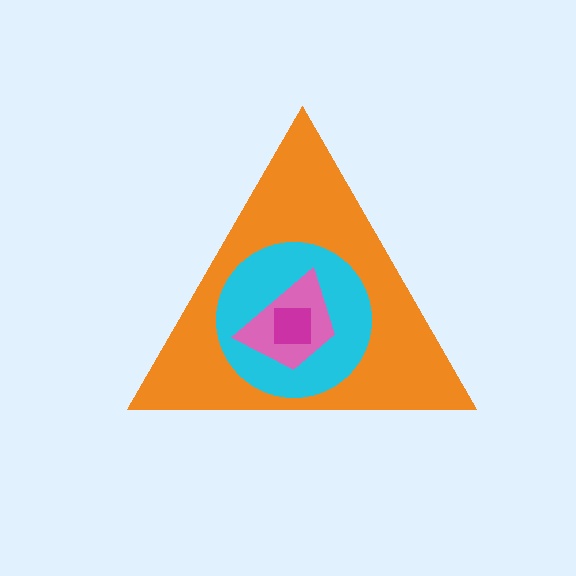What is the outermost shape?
The orange triangle.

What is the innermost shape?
The magenta square.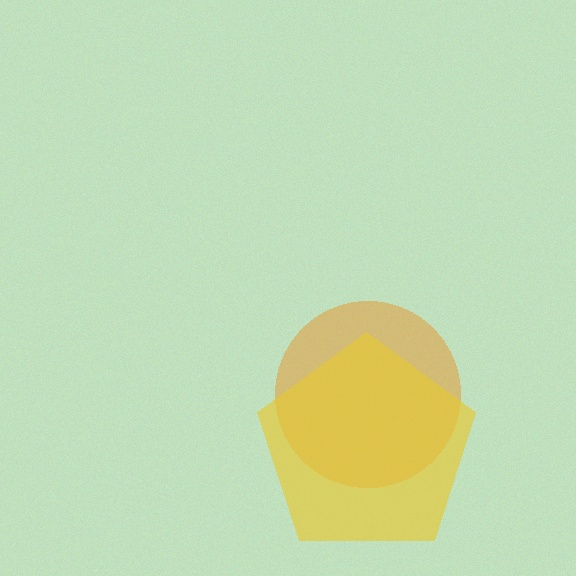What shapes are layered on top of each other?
The layered shapes are: an orange circle, a yellow pentagon.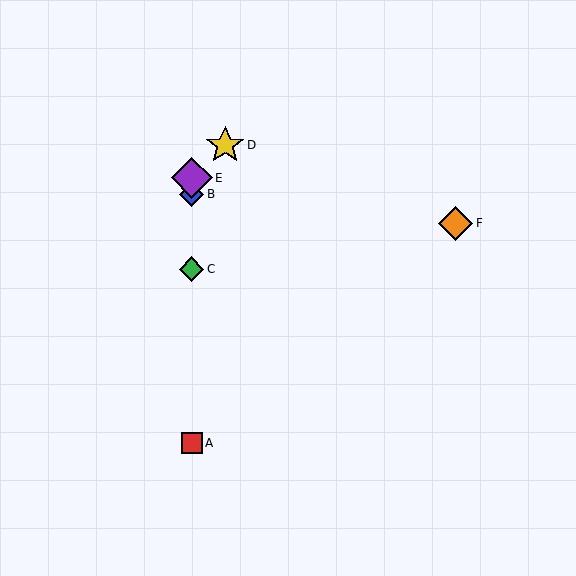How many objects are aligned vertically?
4 objects (A, B, C, E) are aligned vertically.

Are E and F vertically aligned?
No, E is at x≈192 and F is at x≈456.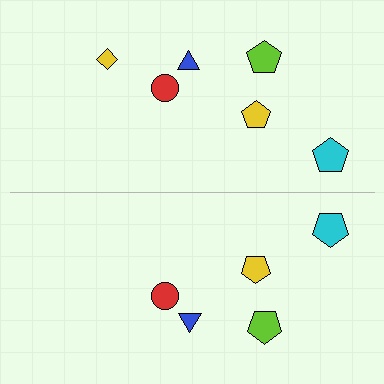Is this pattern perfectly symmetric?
No, the pattern is not perfectly symmetric. A yellow diamond is missing from the bottom side.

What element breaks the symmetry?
A yellow diamond is missing from the bottom side.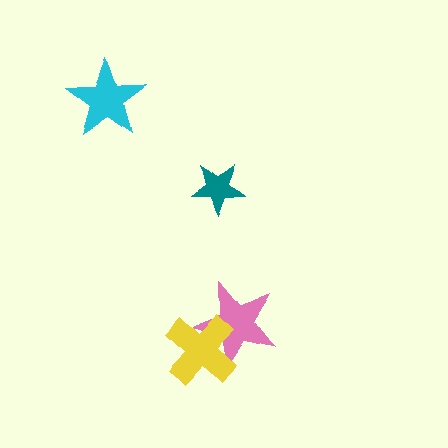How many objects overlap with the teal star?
0 objects overlap with the teal star.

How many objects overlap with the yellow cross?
1 object overlaps with the yellow cross.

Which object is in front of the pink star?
The yellow cross is in front of the pink star.